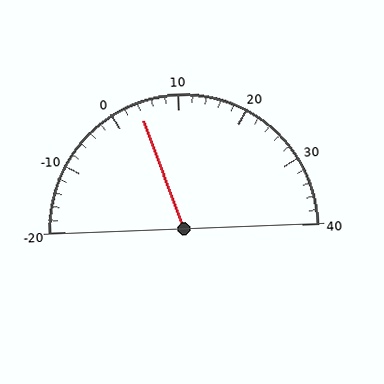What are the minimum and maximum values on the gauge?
The gauge ranges from -20 to 40.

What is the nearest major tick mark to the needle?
The nearest major tick mark is 0.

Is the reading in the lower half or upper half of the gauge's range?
The reading is in the lower half of the range (-20 to 40).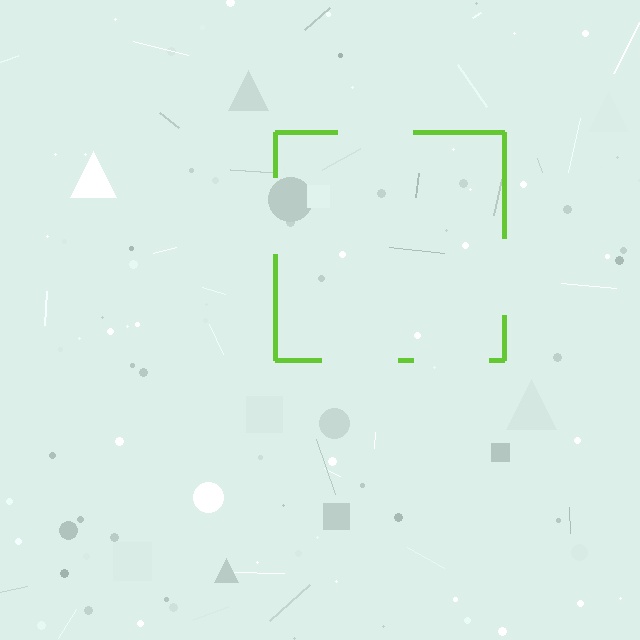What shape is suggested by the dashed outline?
The dashed outline suggests a square.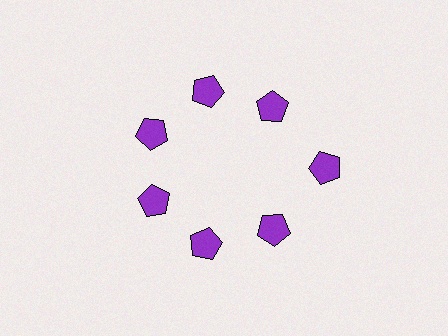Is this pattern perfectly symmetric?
No. The 7 purple pentagons are arranged in a ring, but one element near the 3 o'clock position is pushed outward from the center, breaking the 7-fold rotational symmetry.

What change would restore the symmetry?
The symmetry would be restored by moving it inward, back onto the ring so that all 7 pentagons sit at equal angles and equal distance from the center.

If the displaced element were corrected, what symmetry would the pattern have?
It would have 7-fold rotational symmetry — the pattern would map onto itself every 51 degrees.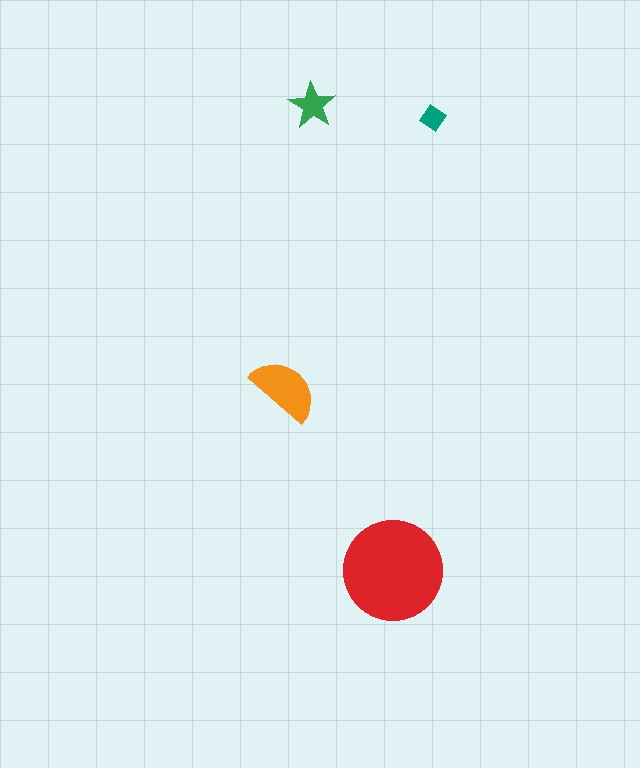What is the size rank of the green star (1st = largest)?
3rd.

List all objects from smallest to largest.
The teal diamond, the green star, the orange semicircle, the red circle.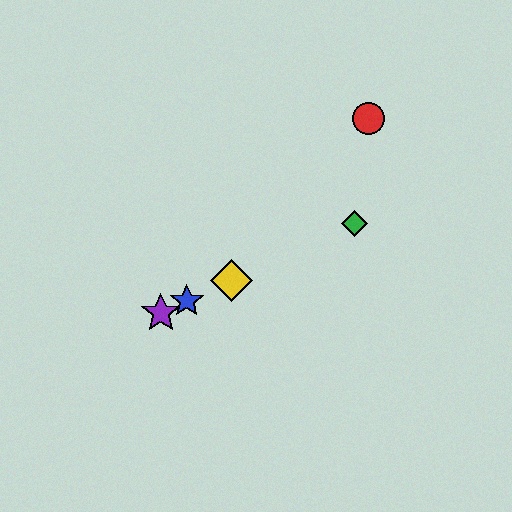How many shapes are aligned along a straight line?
4 shapes (the blue star, the green diamond, the yellow diamond, the purple star) are aligned along a straight line.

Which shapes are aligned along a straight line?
The blue star, the green diamond, the yellow diamond, the purple star are aligned along a straight line.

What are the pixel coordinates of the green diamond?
The green diamond is at (354, 224).